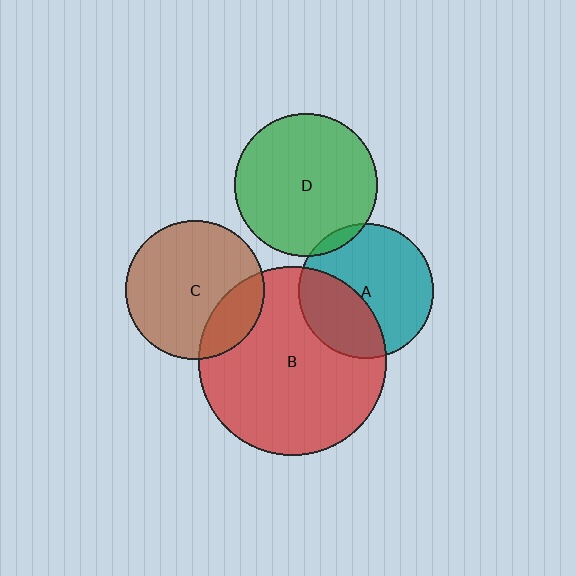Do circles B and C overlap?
Yes.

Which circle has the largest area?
Circle B (red).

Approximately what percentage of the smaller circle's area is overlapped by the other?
Approximately 20%.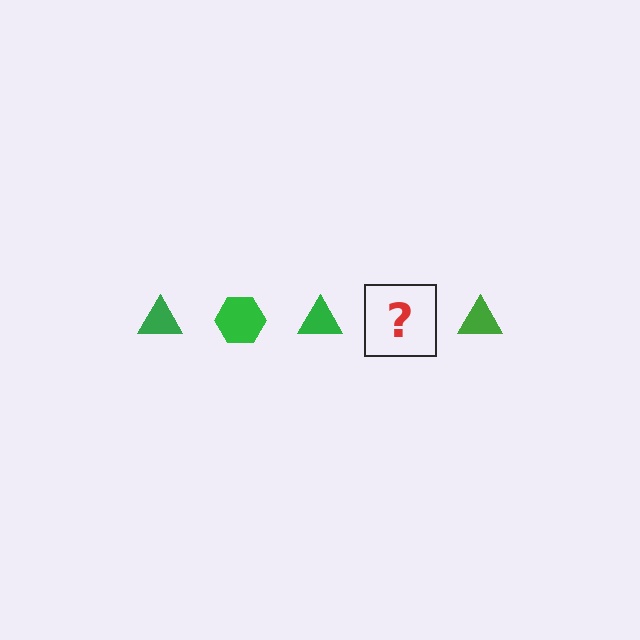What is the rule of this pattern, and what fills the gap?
The rule is that the pattern cycles through triangle, hexagon shapes in green. The gap should be filled with a green hexagon.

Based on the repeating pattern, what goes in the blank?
The blank should be a green hexagon.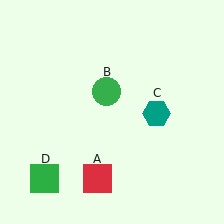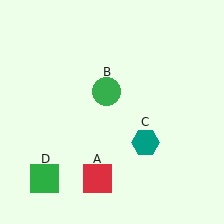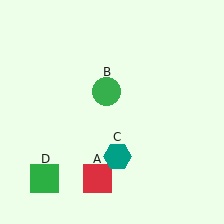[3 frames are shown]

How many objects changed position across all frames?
1 object changed position: teal hexagon (object C).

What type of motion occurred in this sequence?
The teal hexagon (object C) rotated clockwise around the center of the scene.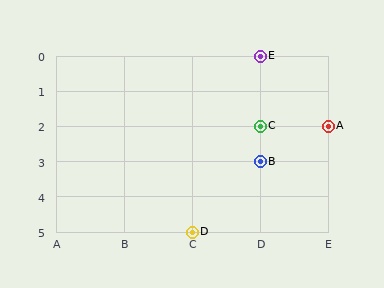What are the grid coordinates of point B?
Point B is at grid coordinates (D, 3).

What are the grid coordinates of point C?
Point C is at grid coordinates (D, 2).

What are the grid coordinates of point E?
Point E is at grid coordinates (D, 0).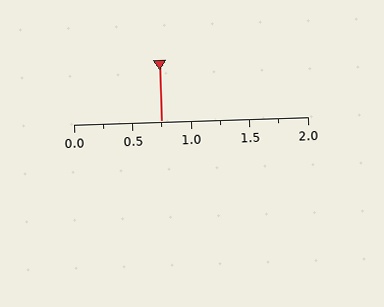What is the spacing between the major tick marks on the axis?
The major ticks are spaced 0.5 apart.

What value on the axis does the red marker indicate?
The marker indicates approximately 0.75.